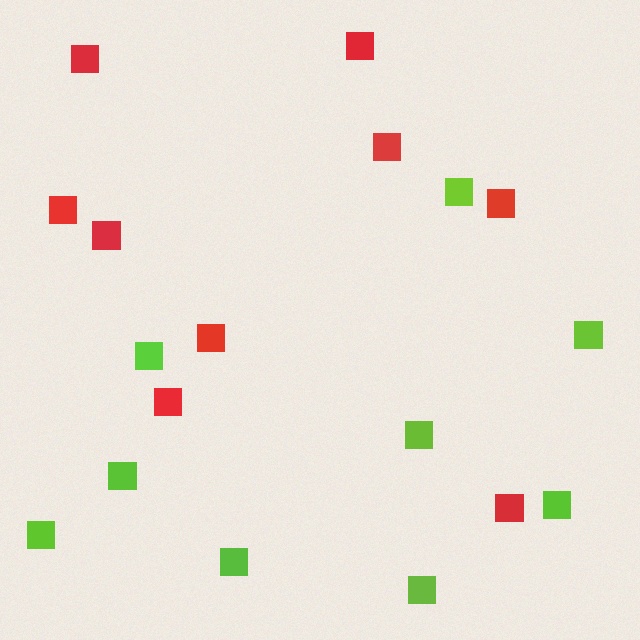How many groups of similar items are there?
There are 2 groups: one group of red squares (9) and one group of lime squares (9).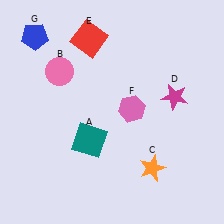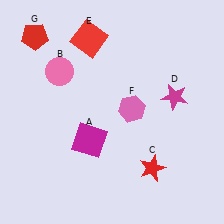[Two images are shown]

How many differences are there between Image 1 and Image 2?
There are 3 differences between the two images.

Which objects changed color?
A changed from teal to magenta. C changed from orange to red. G changed from blue to red.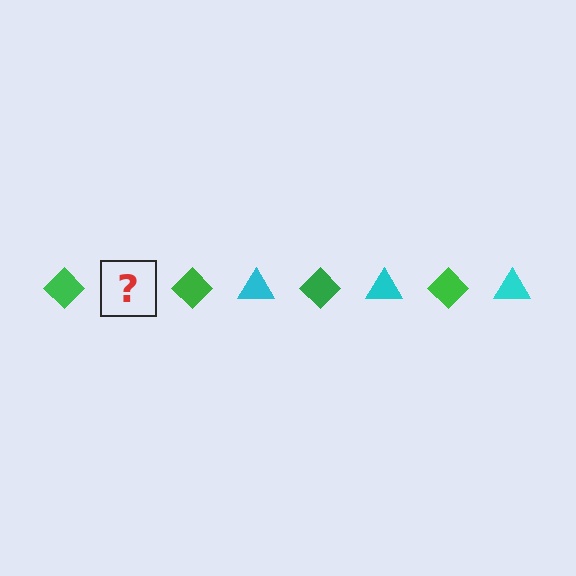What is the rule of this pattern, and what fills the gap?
The rule is that the pattern alternates between green diamond and cyan triangle. The gap should be filled with a cyan triangle.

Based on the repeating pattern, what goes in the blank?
The blank should be a cyan triangle.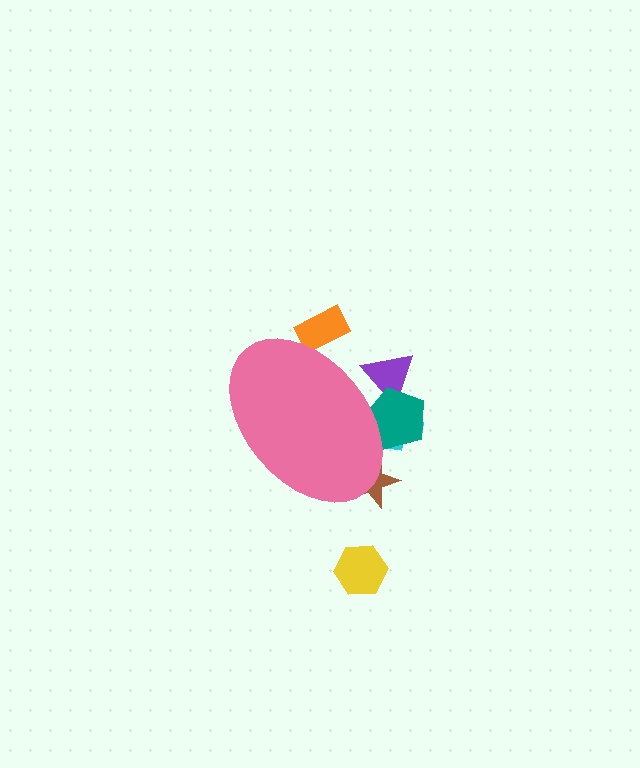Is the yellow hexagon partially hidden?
No, the yellow hexagon is fully visible.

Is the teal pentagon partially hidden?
Yes, the teal pentagon is partially hidden behind the pink ellipse.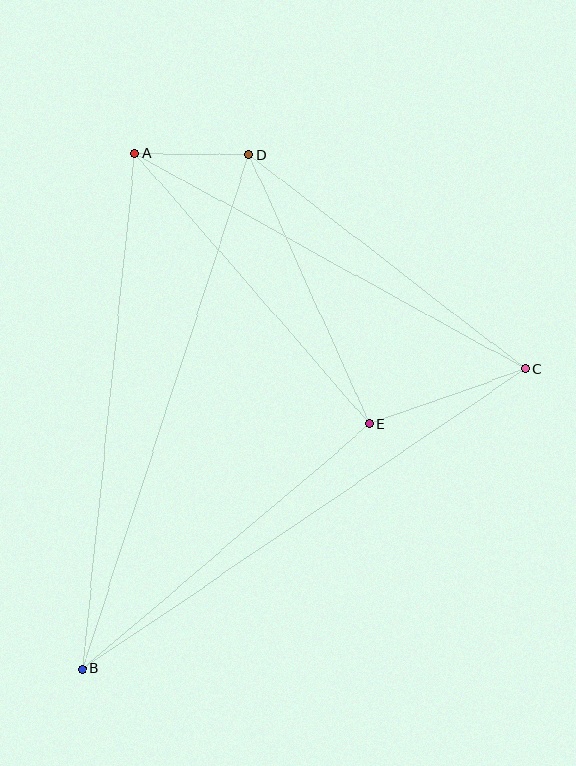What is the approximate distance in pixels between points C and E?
The distance between C and E is approximately 165 pixels.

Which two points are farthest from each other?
Points B and D are farthest from each other.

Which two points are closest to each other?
Points A and D are closest to each other.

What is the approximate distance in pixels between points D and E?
The distance between D and E is approximately 295 pixels.